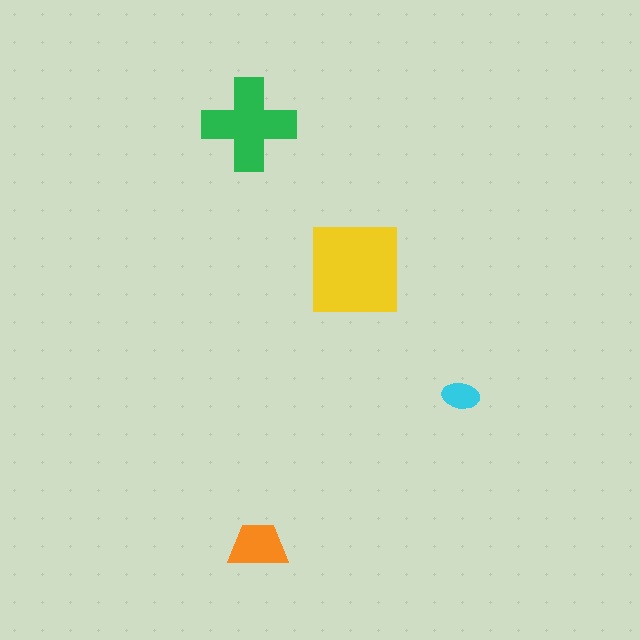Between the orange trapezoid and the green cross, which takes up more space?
The green cross.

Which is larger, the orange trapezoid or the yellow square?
The yellow square.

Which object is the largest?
The yellow square.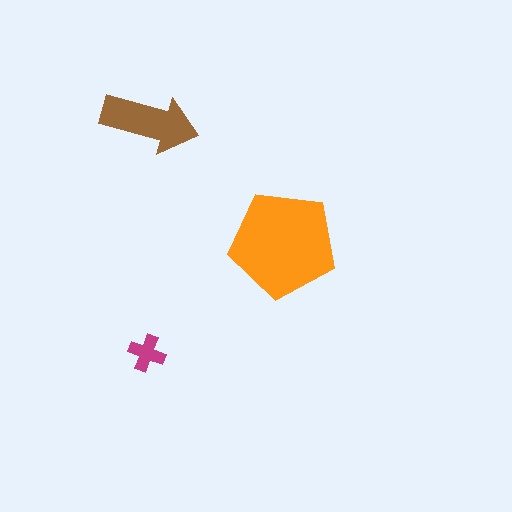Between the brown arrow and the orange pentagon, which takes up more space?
The orange pentagon.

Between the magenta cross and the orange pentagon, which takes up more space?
The orange pentagon.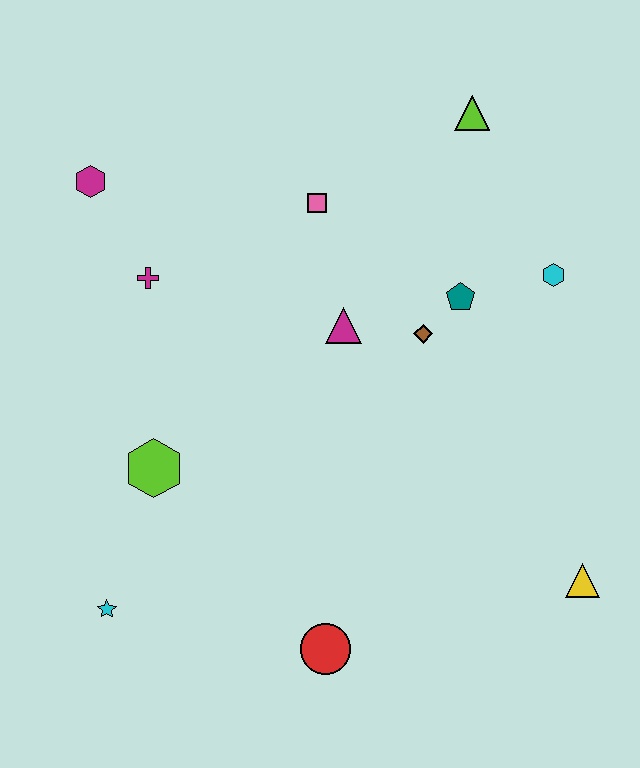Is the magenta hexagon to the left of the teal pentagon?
Yes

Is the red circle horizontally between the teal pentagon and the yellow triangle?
No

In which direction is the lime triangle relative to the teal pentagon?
The lime triangle is above the teal pentagon.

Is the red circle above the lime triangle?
No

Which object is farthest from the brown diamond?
The cyan star is farthest from the brown diamond.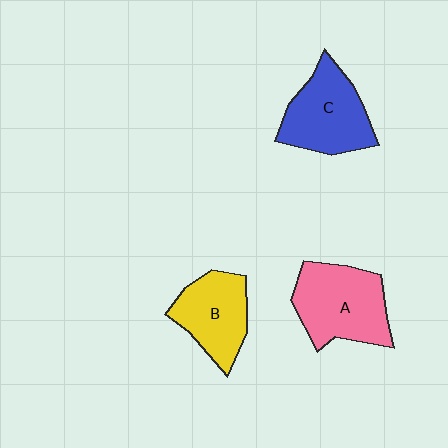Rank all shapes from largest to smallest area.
From largest to smallest: A (pink), C (blue), B (yellow).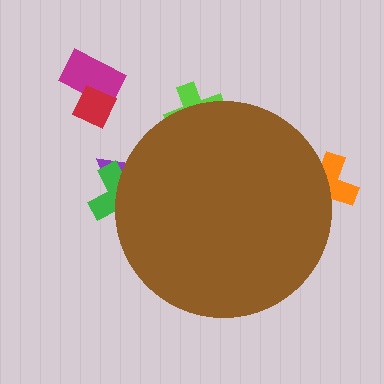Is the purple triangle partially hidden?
Yes, the purple triangle is partially hidden behind the brown circle.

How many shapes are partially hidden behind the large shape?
4 shapes are partially hidden.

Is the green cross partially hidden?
Yes, the green cross is partially hidden behind the brown circle.